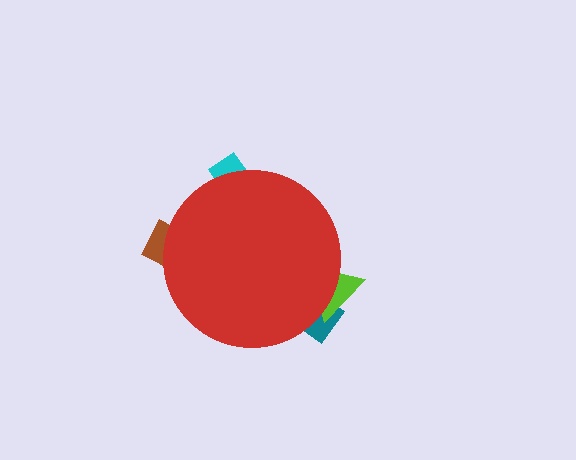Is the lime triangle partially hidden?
Yes, the lime triangle is partially hidden behind the red circle.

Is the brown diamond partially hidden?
Yes, the brown diamond is partially hidden behind the red circle.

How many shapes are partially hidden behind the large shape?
4 shapes are partially hidden.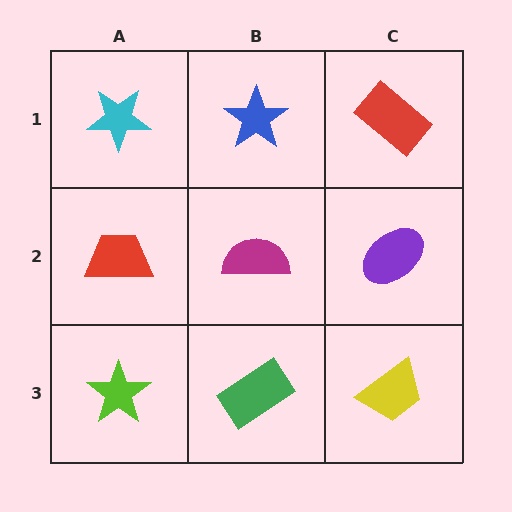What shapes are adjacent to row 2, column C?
A red rectangle (row 1, column C), a yellow trapezoid (row 3, column C), a magenta semicircle (row 2, column B).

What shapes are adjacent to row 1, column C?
A purple ellipse (row 2, column C), a blue star (row 1, column B).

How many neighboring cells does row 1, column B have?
3.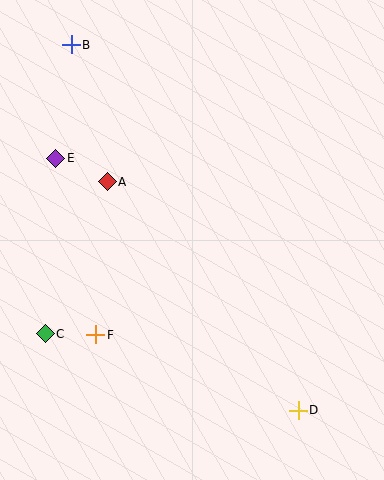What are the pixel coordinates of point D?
Point D is at (298, 410).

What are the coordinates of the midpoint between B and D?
The midpoint between B and D is at (185, 228).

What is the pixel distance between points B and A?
The distance between B and A is 141 pixels.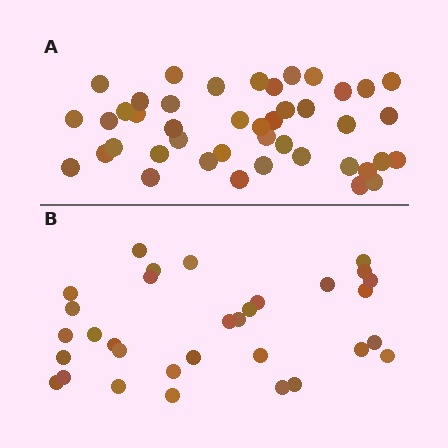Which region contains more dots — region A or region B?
Region A (the top region) has more dots.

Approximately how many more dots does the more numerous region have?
Region A has roughly 12 or so more dots than region B.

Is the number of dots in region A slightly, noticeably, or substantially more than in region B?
Region A has noticeably more, but not dramatically so. The ratio is roughly 1.3 to 1.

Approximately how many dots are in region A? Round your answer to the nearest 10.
About 40 dots. (The exact count is 43, which rounds to 40.)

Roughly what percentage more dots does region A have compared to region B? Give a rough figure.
About 35% more.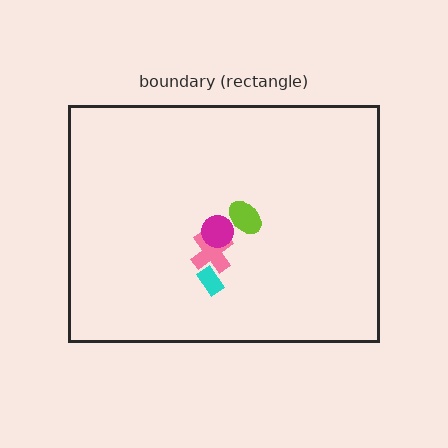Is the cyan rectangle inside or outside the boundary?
Inside.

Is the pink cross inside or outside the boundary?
Inside.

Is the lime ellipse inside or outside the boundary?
Inside.